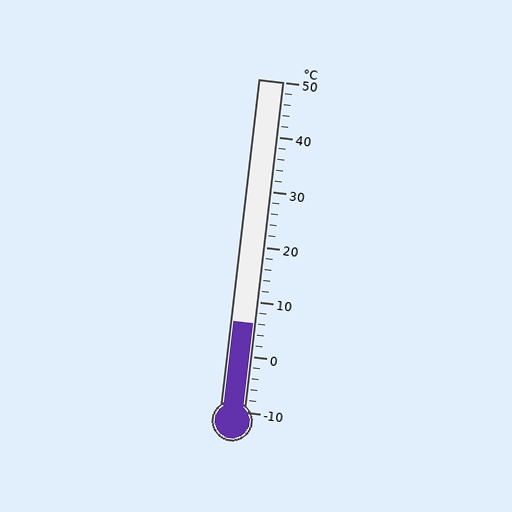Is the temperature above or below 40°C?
The temperature is below 40°C.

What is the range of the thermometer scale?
The thermometer scale ranges from -10°C to 50°C.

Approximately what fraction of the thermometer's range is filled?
The thermometer is filled to approximately 25% of its range.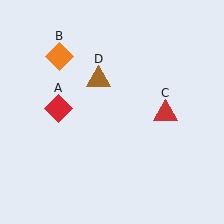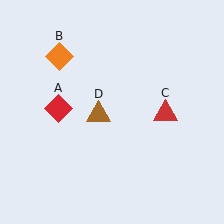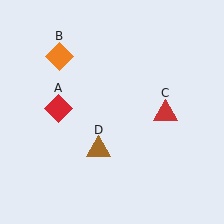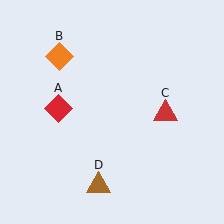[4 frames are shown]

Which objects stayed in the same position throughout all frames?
Red diamond (object A) and orange diamond (object B) and red triangle (object C) remained stationary.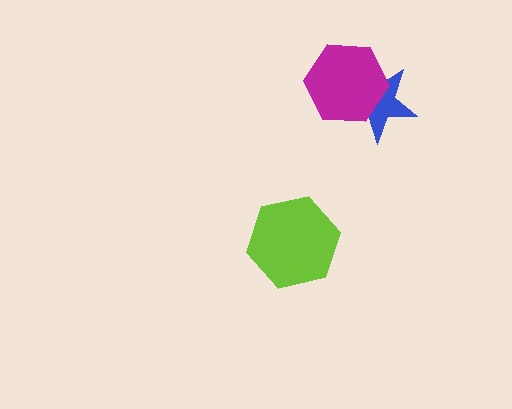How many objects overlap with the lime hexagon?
0 objects overlap with the lime hexagon.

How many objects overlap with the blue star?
1 object overlaps with the blue star.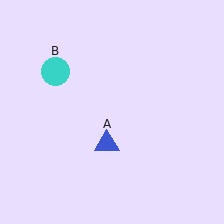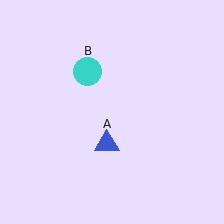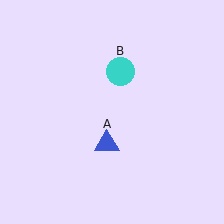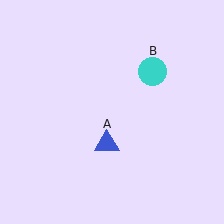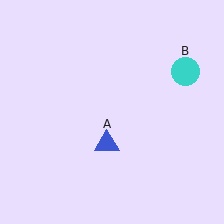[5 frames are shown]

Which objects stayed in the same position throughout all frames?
Blue triangle (object A) remained stationary.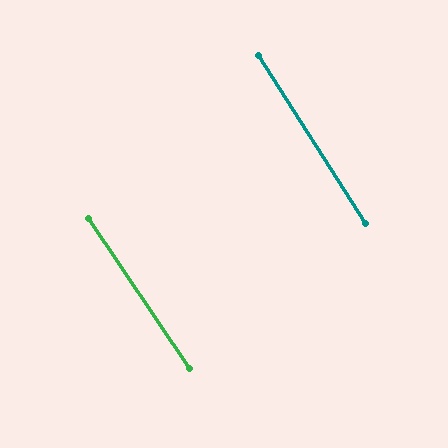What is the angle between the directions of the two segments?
Approximately 1 degree.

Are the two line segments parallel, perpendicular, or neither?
Parallel — their directions differ by only 1.1°.